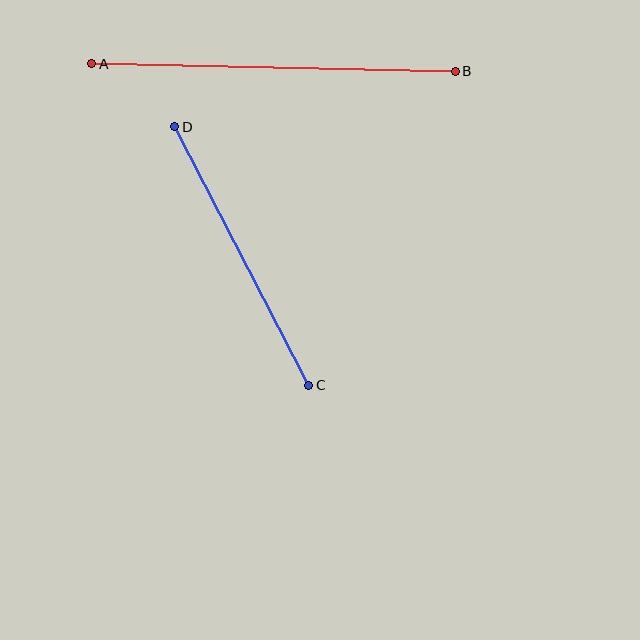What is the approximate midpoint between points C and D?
The midpoint is at approximately (242, 256) pixels.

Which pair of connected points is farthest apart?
Points A and B are farthest apart.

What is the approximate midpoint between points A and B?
The midpoint is at approximately (273, 67) pixels.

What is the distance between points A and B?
The distance is approximately 364 pixels.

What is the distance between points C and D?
The distance is approximately 291 pixels.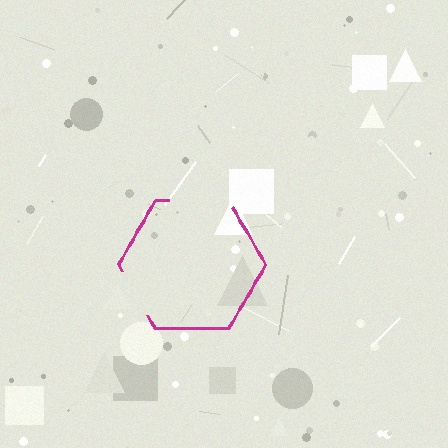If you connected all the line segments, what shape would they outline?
They would outline a hexagon.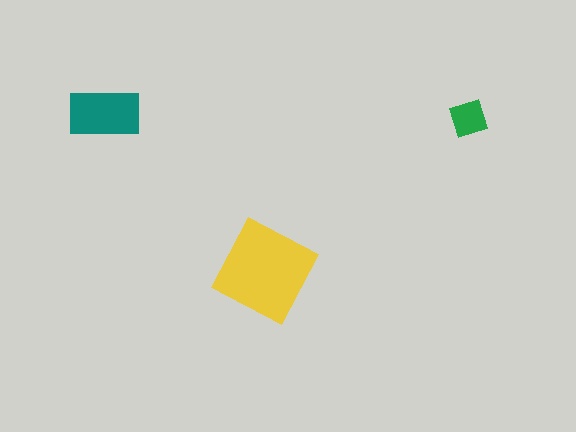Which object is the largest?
The yellow square.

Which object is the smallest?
The green diamond.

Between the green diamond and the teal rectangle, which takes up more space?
The teal rectangle.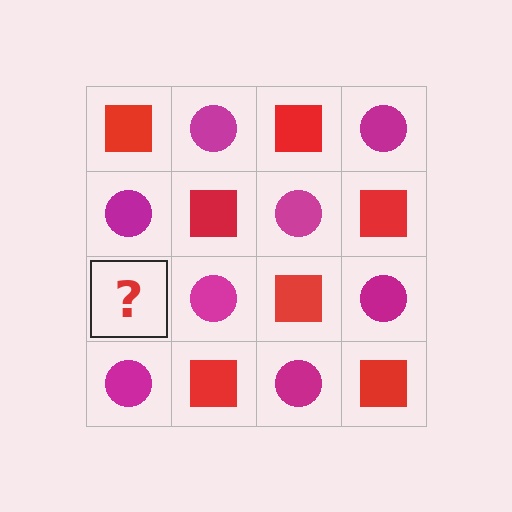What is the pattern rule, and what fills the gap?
The rule is that it alternates red square and magenta circle in a checkerboard pattern. The gap should be filled with a red square.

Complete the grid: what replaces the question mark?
The question mark should be replaced with a red square.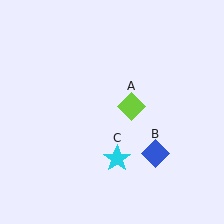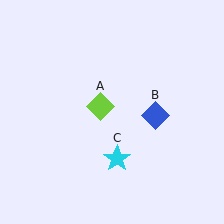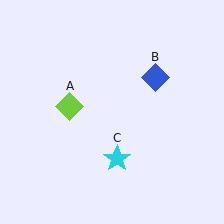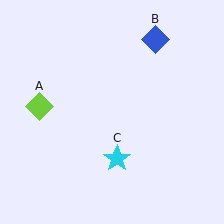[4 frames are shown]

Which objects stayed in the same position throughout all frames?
Cyan star (object C) remained stationary.